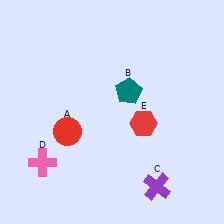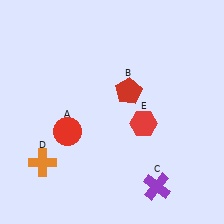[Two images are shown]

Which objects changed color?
B changed from teal to red. D changed from pink to orange.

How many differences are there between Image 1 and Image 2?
There are 2 differences between the two images.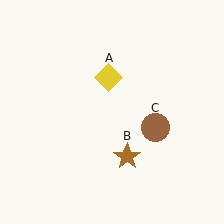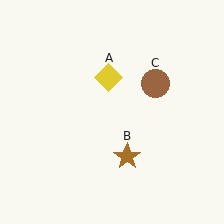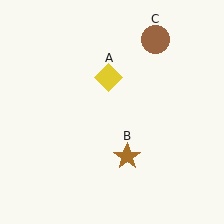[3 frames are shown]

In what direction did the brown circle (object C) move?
The brown circle (object C) moved up.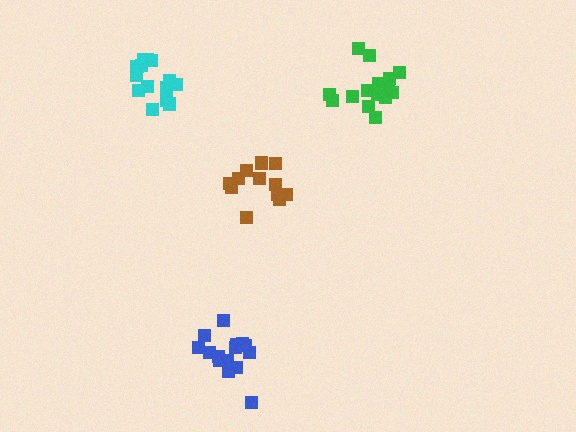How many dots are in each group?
Group 1: 15 dots, Group 2: 12 dots, Group 3: 16 dots, Group 4: 14 dots (57 total).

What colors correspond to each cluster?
The clusters are colored: blue, brown, green, cyan.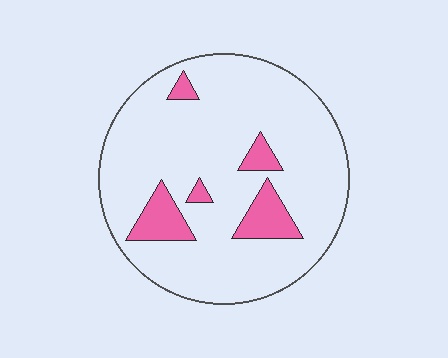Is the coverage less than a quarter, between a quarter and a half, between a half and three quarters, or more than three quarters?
Less than a quarter.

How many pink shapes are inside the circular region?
5.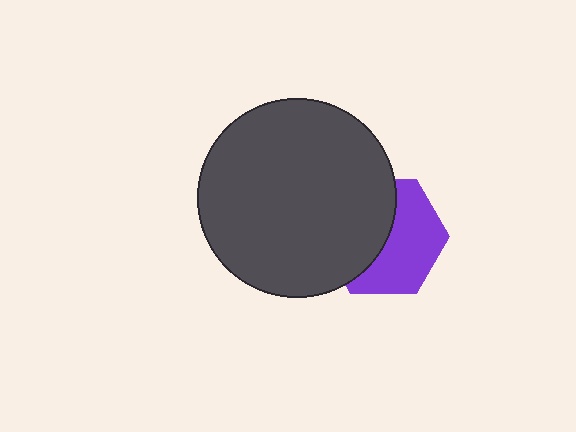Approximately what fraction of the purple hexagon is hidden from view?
Roughly 48% of the purple hexagon is hidden behind the dark gray circle.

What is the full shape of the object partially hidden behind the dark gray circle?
The partially hidden object is a purple hexagon.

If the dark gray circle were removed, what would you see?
You would see the complete purple hexagon.